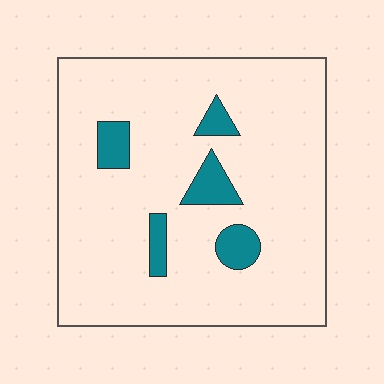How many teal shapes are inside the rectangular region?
5.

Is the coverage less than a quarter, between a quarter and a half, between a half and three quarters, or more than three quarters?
Less than a quarter.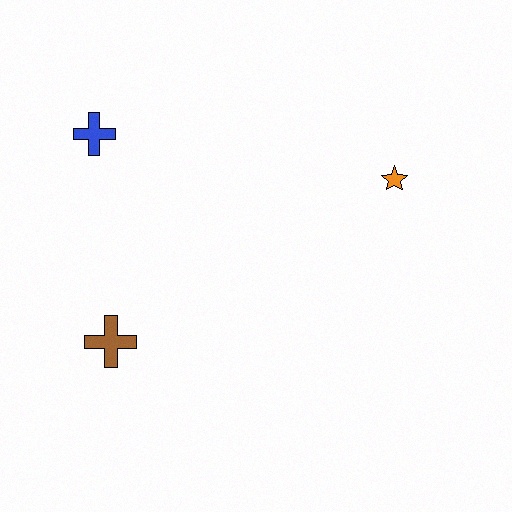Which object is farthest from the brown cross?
The orange star is farthest from the brown cross.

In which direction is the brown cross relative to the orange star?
The brown cross is to the left of the orange star.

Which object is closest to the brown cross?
The blue cross is closest to the brown cross.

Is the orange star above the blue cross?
No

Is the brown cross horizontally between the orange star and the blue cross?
Yes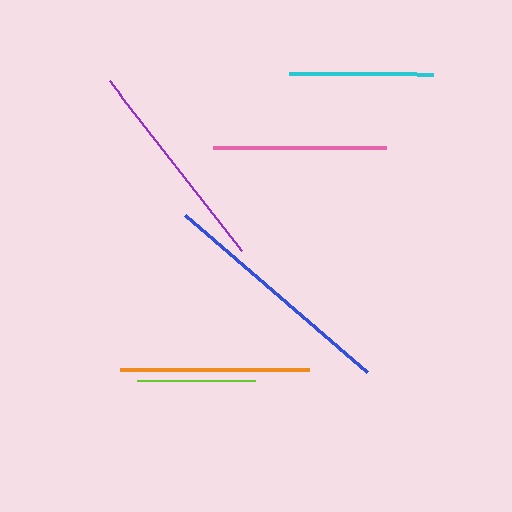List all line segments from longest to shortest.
From longest to shortest: blue, purple, orange, pink, cyan, lime.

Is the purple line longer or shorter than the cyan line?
The purple line is longer than the cyan line.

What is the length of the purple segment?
The purple segment is approximately 215 pixels long.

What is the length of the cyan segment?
The cyan segment is approximately 144 pixels long.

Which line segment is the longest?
The blue line is the longest at approximately 241 pixels.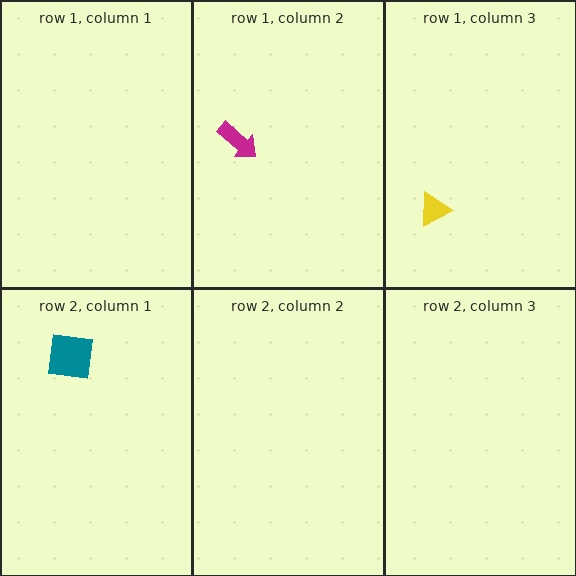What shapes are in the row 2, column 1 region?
The teal square.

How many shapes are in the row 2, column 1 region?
1.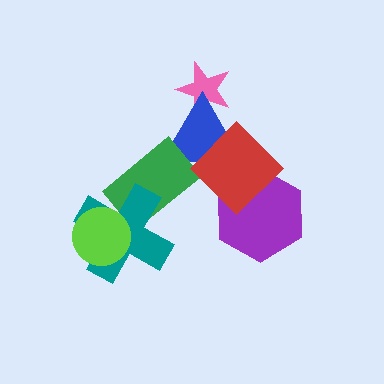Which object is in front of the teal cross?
The lime circle is in front of the teal cross.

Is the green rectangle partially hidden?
Yes, it is partially covered by another shape.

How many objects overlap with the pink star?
1 object overlaps with the pink star.